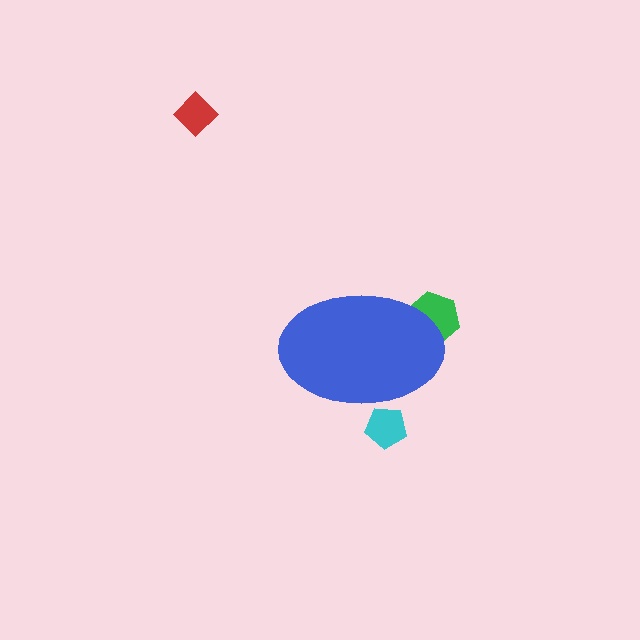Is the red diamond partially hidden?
No, the red diamond is fully visible.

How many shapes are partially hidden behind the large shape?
2 shapes are partially hidden.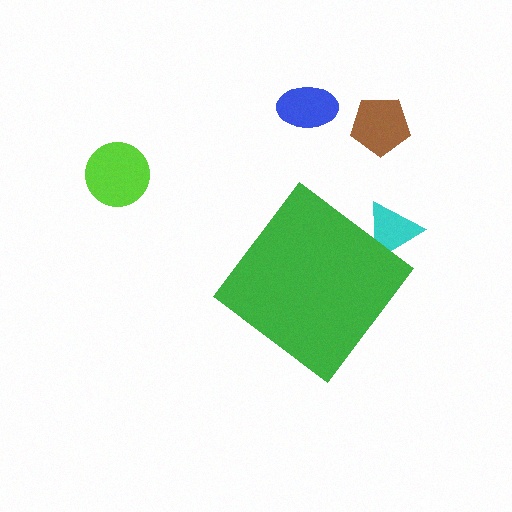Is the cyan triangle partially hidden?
Yes, the cyan triangle is partially hidden behind the green diamond.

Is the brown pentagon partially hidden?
No, the brown pentagon is fully visible.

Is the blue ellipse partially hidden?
No, the blue ellipse is fully visible.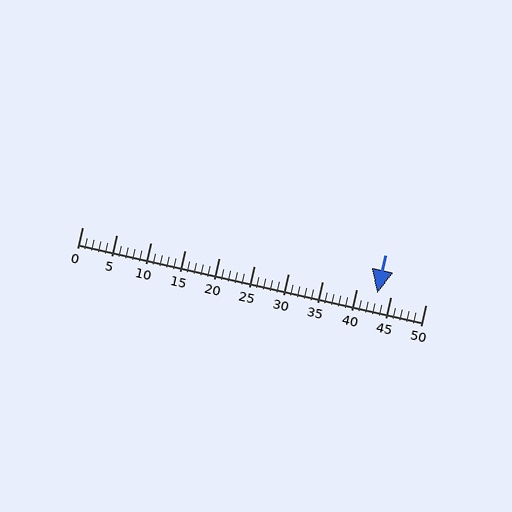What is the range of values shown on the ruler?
The ruler shows values from 0 to 50.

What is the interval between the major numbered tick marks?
The major tick marks are spaced 5 units apart.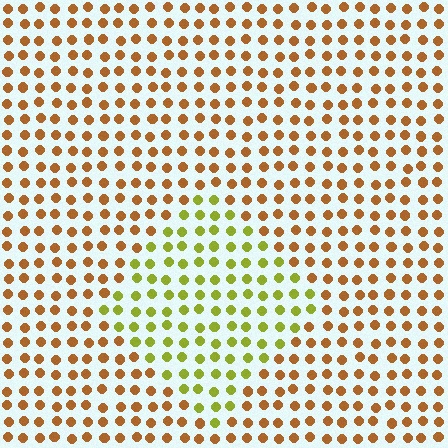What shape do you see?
I see a diamond.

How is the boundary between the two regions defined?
The boundary is defined purely by a slight shift in hue (about 47 degrees). Spacing, size, and orientation are identical on both sides.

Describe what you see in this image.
The image is filled with small brown elements in a uniform arrangement. A diamond-shaped region is visible where the elements are tinted to a slightly different hue, forming a subtle color boundary.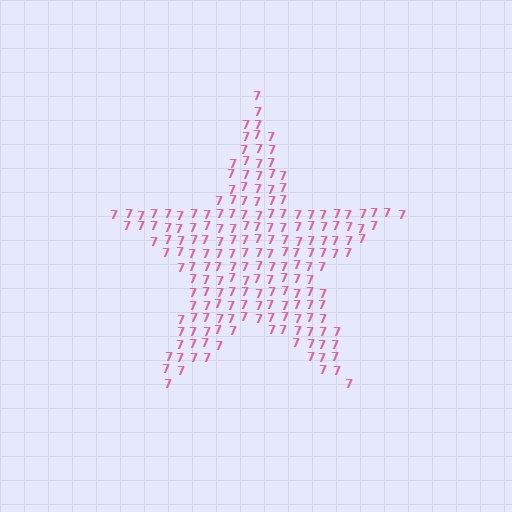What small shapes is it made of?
It is made of small digit 7's.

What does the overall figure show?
The overall figure shows a star.